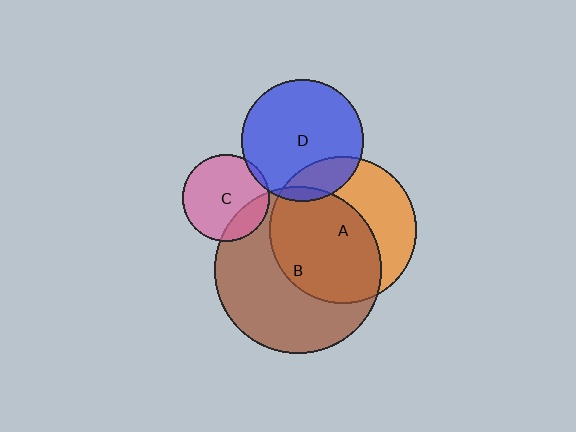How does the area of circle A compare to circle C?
Approximately 2.9 times.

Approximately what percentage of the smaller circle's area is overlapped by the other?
Approximately 5%.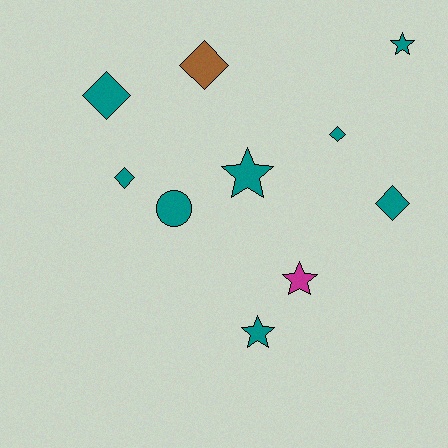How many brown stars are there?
There are no brown stars.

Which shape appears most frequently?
Diamond, with 5 objects.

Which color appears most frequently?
Teal, with 8 objects.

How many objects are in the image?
There are 10 objects.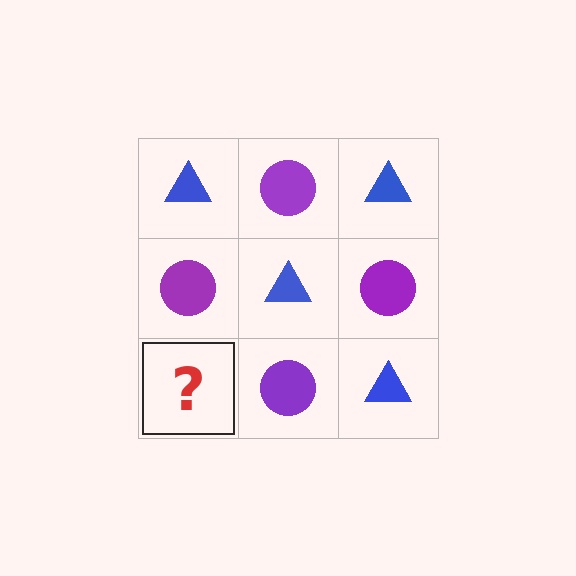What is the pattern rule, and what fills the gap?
The rule is that it alternates blue triangle and purple circle in a checkerboard pattern. The gap should be filled with a blue triangle.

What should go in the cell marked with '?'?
The missing cell should contain a blue triangle.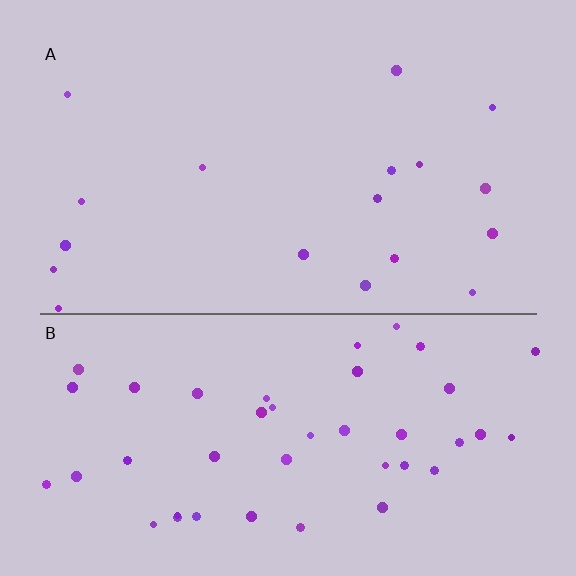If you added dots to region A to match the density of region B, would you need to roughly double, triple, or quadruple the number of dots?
Approximately double.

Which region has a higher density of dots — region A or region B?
B (the bottom).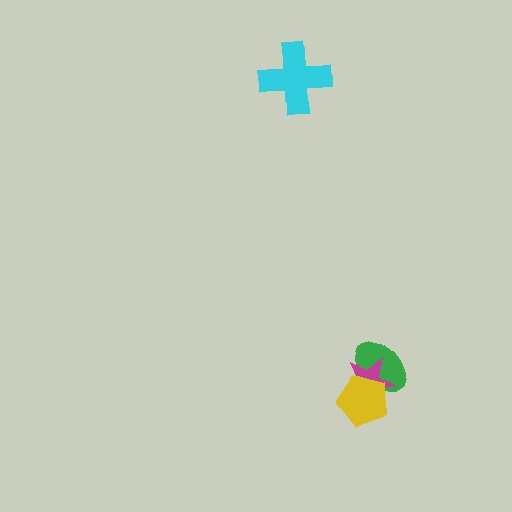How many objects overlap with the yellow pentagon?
2 objects overlap with the yellow pentagon.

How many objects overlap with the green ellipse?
2 objects overlap with the green ellipse.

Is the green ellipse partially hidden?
Yes, it is partially covered by another shape.